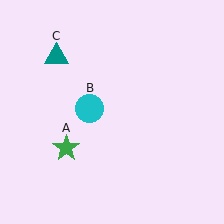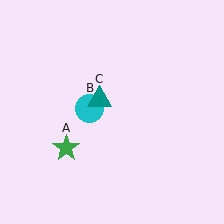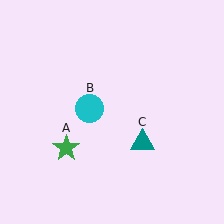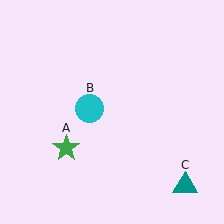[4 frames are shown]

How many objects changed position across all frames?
1 object changed position: teal triangle (object C).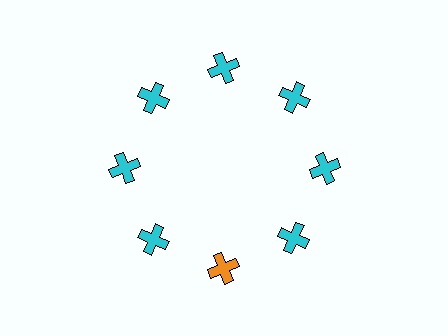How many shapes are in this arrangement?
There are 8 shapes arranged in a ring pattern.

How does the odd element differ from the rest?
It has a different color: orange instead of cyan.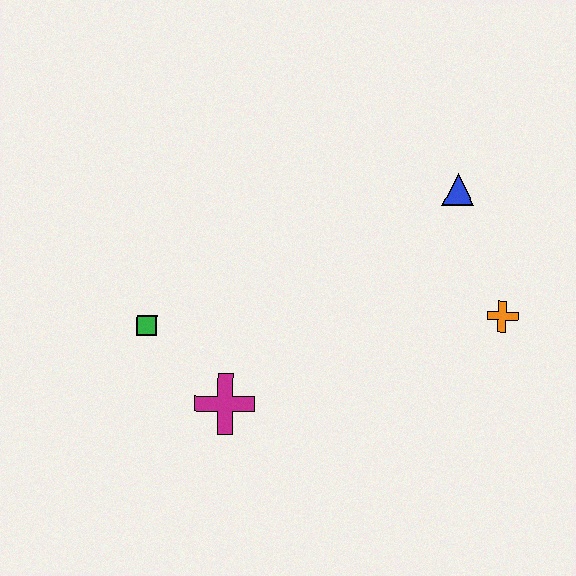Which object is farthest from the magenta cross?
The blue triangle is farthest from the magenta cross.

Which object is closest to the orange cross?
The blue triangle is closest to the orange cross.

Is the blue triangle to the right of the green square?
Yes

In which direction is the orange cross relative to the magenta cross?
The orange cross is to the right of the magenta cross.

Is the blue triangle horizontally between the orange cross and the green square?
Yes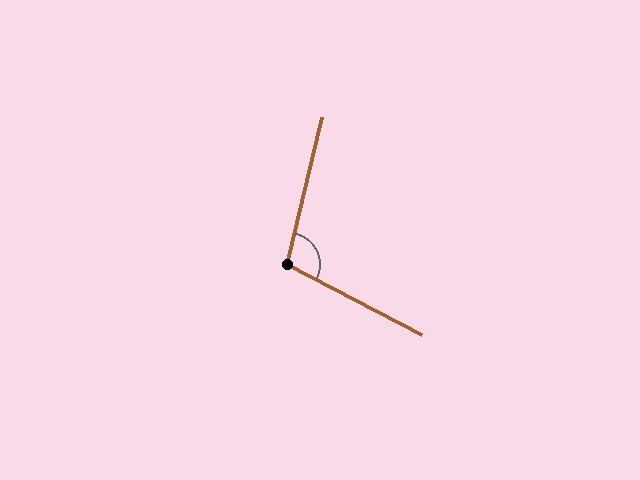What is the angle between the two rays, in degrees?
Approximately 104 degrees.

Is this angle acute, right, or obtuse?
It is obtuse.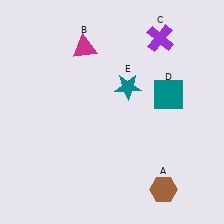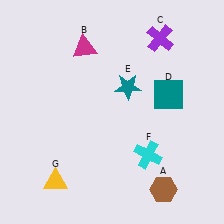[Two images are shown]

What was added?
A cyan cross (F), a yellow triangle (G) were added in Image 2.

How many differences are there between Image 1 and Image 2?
There are 2 differences between the two images.